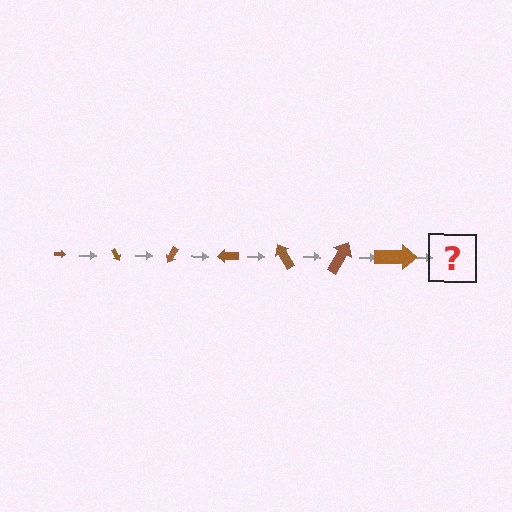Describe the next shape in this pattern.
It should be an arrow, larger than the previous one and rotated 420 degrees from the start.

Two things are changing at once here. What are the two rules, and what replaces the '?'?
The two rules are that the arrow grows larger each step and it rotates 60 degrees each step. The '?' should be an arrow, larger than the previous one and rotated 420 degrees from the start.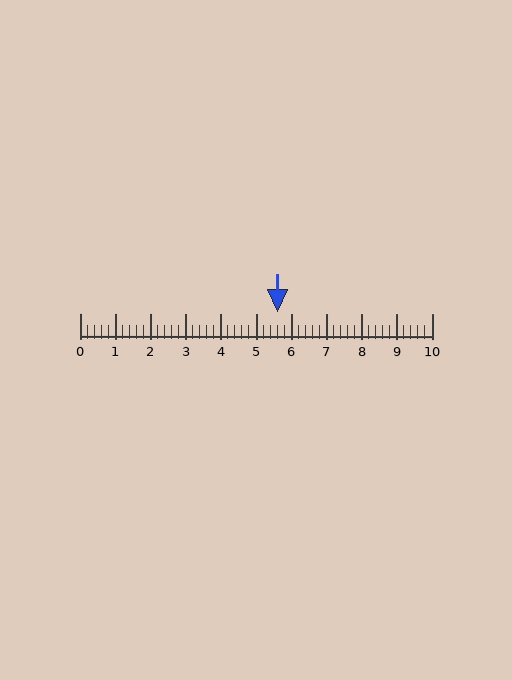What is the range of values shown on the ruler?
The ruler shows values from 0 to 10.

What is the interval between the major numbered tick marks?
The major tick marks are spaced 1 units apart.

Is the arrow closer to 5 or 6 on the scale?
The arrow is closer to 6.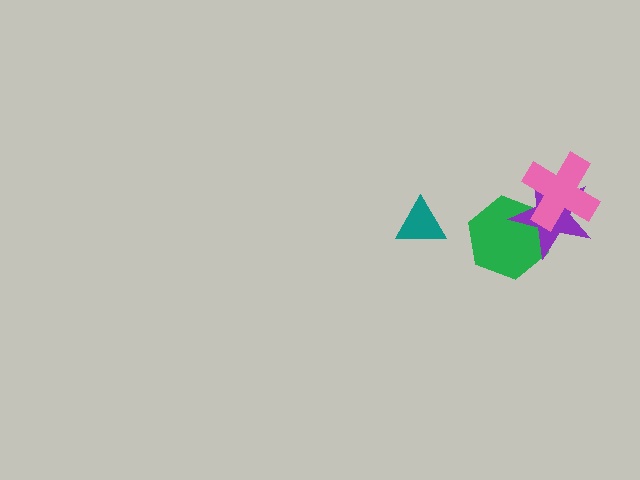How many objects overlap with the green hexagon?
2 objects overlap with the green hexagon.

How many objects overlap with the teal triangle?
0 objects overlap with the teal triangle.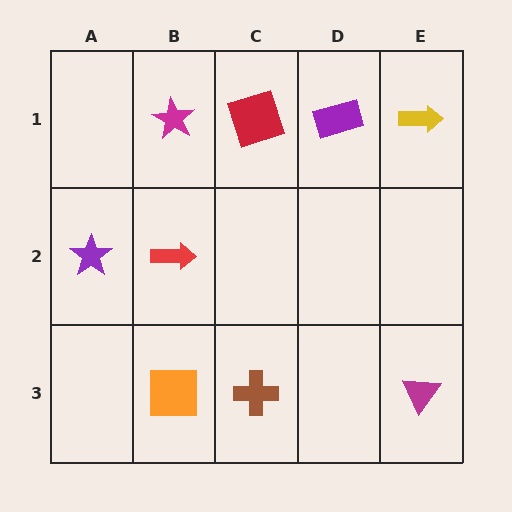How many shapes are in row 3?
3 shapes.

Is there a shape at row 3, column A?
No, that cell is empty.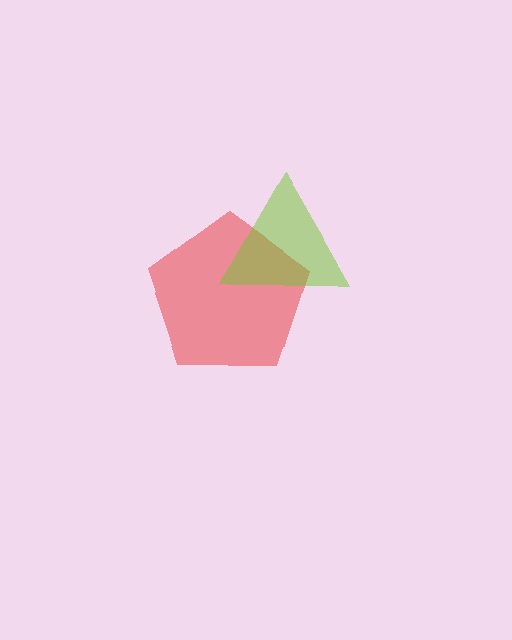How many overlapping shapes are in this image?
There are 2 overlapping shapes in the image.